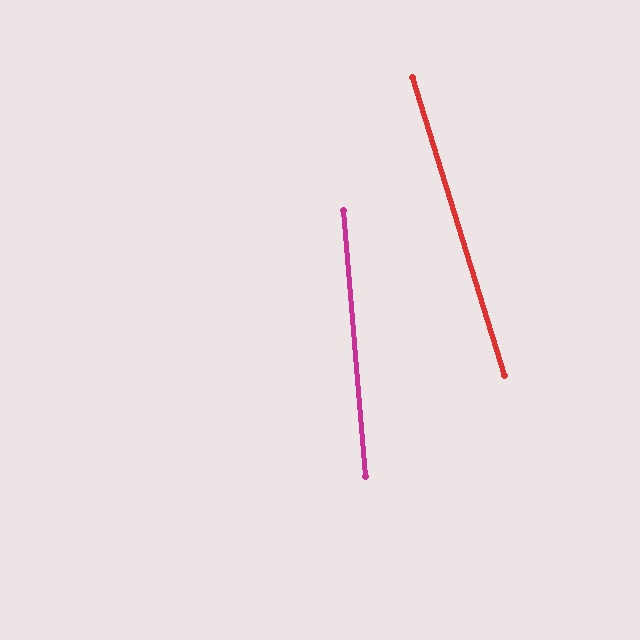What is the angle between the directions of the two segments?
Approximately 13 degrees.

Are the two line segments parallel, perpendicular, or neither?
Neither parallel nor perpendicular — they differ by about 13°.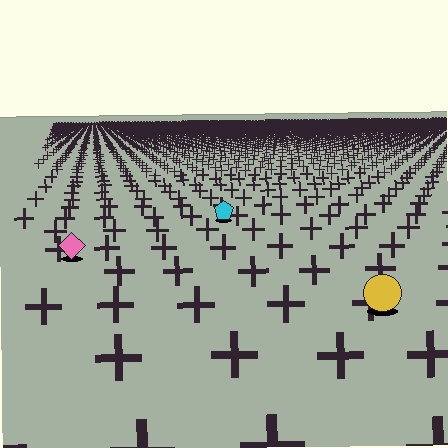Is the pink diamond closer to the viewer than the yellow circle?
No. The yellow circle is closer — you can tell from the texture gradient: the ground texture is coarser near it.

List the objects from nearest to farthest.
From nearest to farthest: the yellow circle, the pink diamond, the cyan pentagon.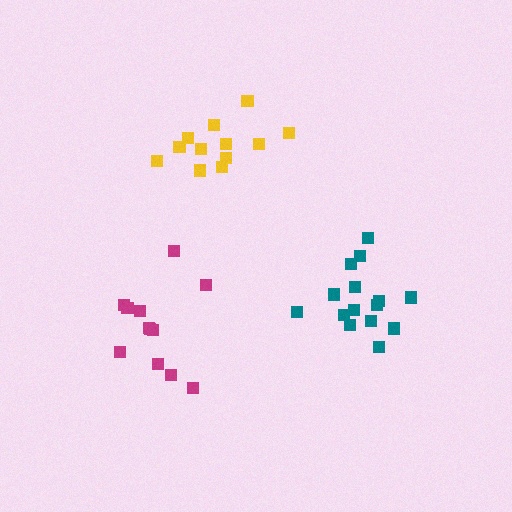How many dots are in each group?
Group 1: 12 dots, Group 2: 12 dots, Group 3: 15 dots (39 total).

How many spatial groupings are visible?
There are 3 spatial groupings.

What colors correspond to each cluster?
The clusters are colored: magenta, yellow, teal.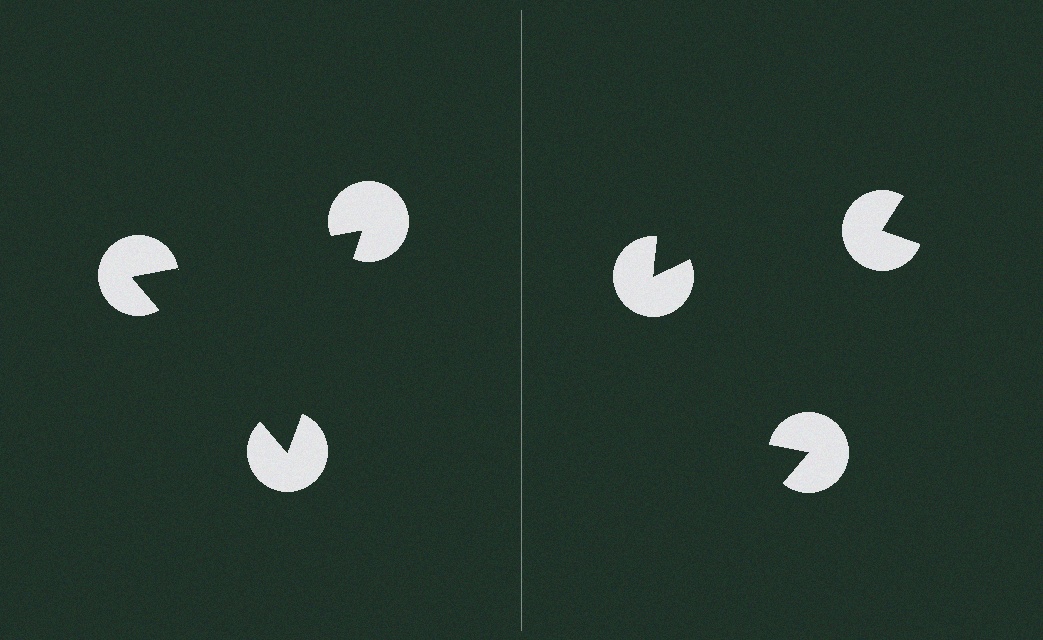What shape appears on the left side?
An illusory triangle.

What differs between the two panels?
The pac-man discs are positioned identically on both sides; only the wedge orientations differ. On the left they align to a triangle; on the right they are misaligned.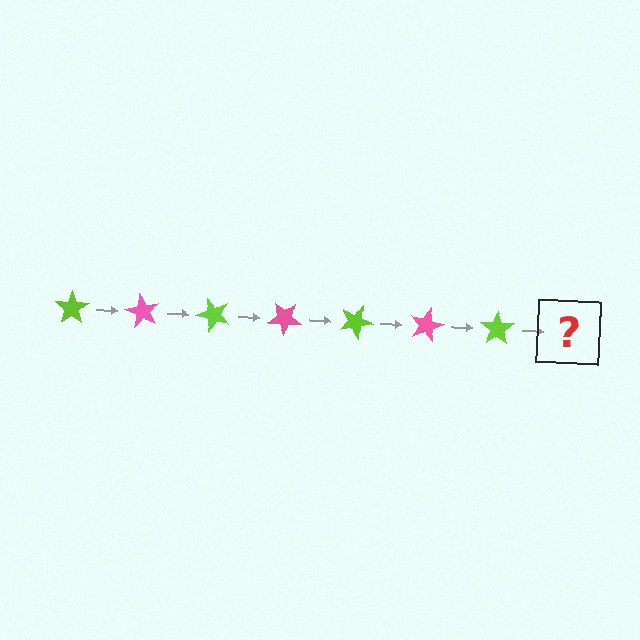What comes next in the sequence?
The next element should be a pink star, rotated 420 degrees from the start.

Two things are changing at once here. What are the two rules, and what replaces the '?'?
The two rules are that it rotates 60 degrees each step and the color cycles through lime and pink. The '?' should be a pink star, rotated 420 degrees from the start.